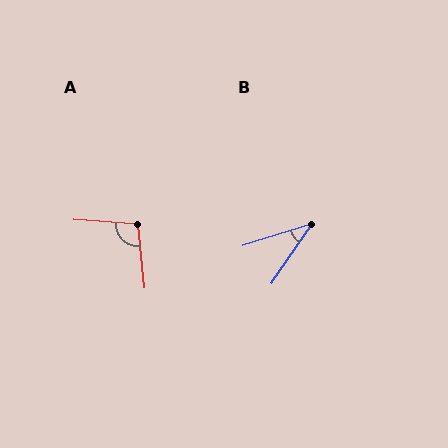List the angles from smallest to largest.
B (38°), A (100°).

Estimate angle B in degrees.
Approximately 38 degrees.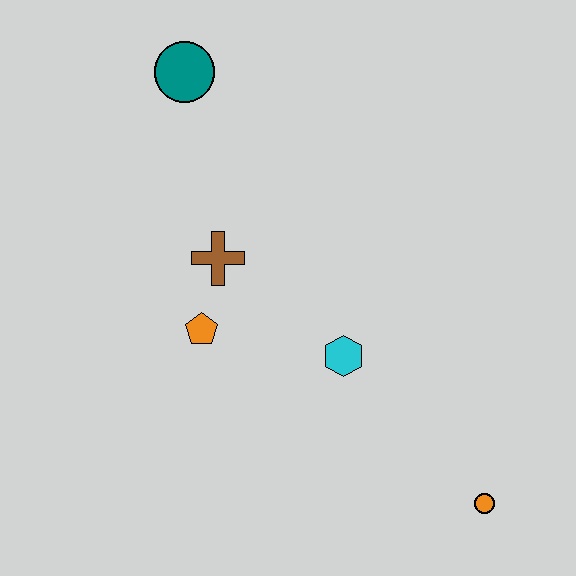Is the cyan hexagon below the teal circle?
Yes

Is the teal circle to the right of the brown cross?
No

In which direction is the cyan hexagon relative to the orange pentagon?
The cyan hexagon is to the right of the orange pentagon.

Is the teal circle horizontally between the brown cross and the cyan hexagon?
No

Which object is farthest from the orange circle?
The teal circle is farthest from the orange circle.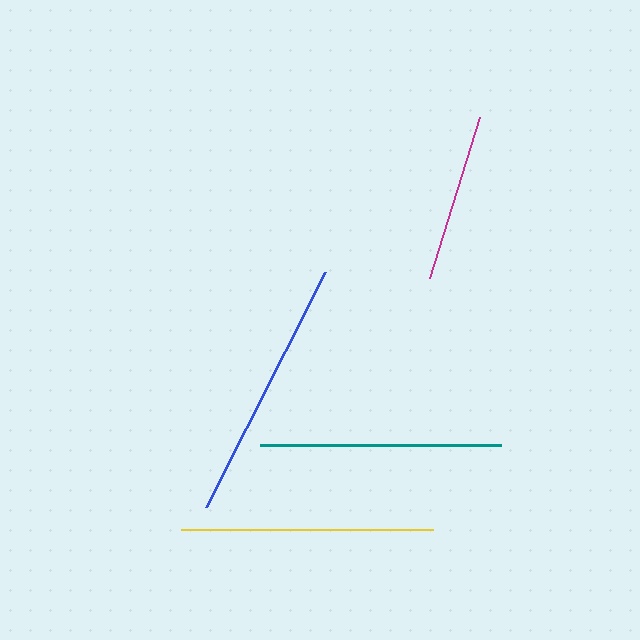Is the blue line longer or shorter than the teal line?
The blue line is longer than the teal line.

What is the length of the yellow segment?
The yellow segment is approximately 252 pixels long.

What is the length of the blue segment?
The blue segment is approximately 263 pixels long.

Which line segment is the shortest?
The magenta line is the shortest at approximately 169 pixels.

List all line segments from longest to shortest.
From longest to shortest: blue, yellow, teal, magenta.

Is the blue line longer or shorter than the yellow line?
The blue line is longer than the yellow line.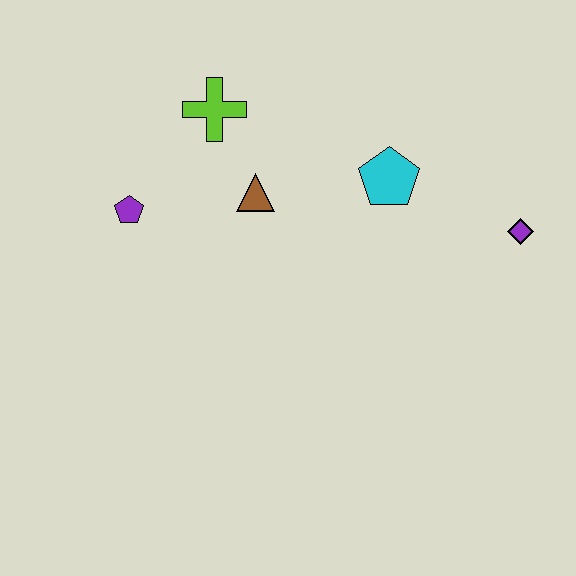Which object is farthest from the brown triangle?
The purple diamond is farthest from the brown triangle.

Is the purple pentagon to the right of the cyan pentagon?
No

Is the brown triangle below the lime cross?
Yes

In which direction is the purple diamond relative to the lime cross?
The purple diamond is to the right of the lime cross.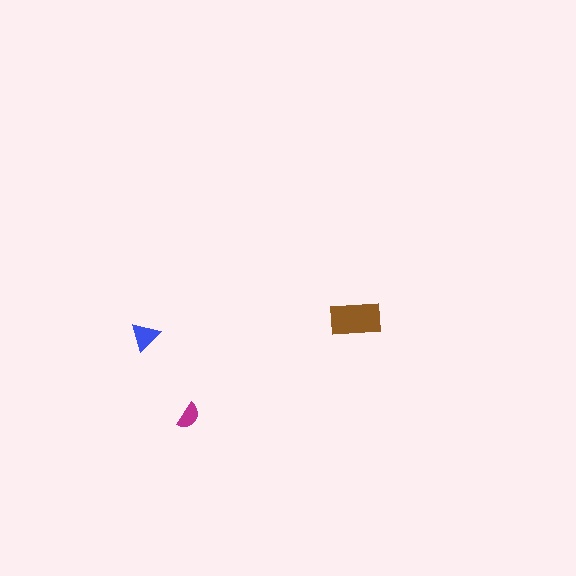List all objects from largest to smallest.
The brown rectangle, the blue triangle, the magenta semicircle.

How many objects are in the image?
There are 3 objects in the image.